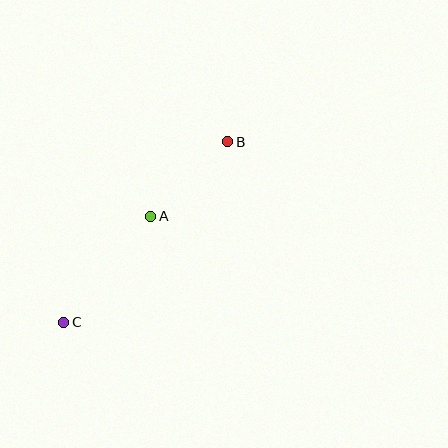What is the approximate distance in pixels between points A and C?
The distance between A and C is approximately 137 pixels.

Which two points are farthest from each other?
Points B and C are farthest from each other.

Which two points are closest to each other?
Points A and B are closest to each other.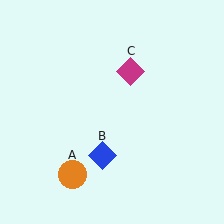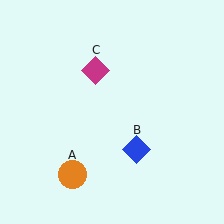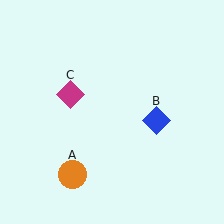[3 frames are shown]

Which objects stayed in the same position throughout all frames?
Orange circle (object A) remained stationary.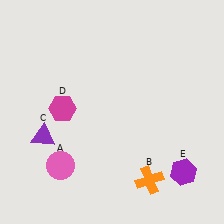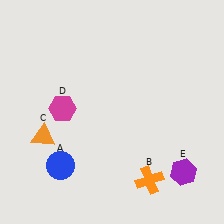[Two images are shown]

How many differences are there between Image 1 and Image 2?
There are 2 differences between the two images.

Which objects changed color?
A changed from pink to blue. C changed from purple to orange.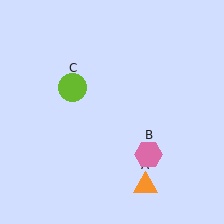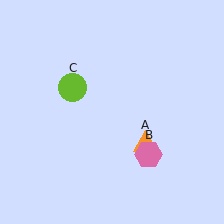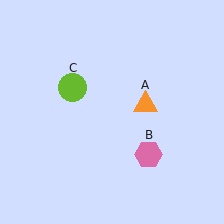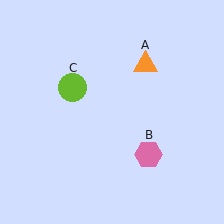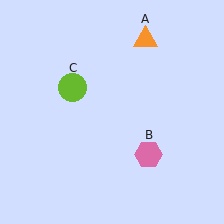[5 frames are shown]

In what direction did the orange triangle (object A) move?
The orange triangle (object A) moved up.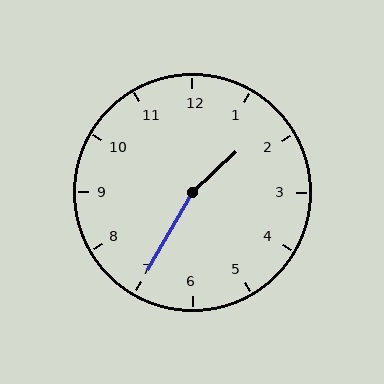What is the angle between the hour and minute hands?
Approximately 162 degrees.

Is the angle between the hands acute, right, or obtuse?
It is obtuse.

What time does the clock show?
1:35.